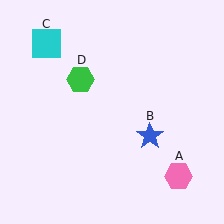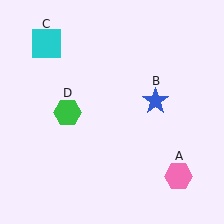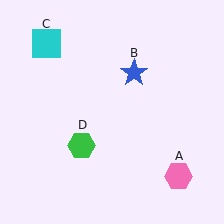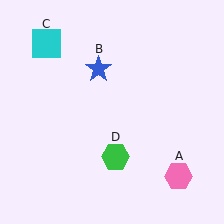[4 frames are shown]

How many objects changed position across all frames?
2 objects changed position: blue star (object B), green hexagon (object D).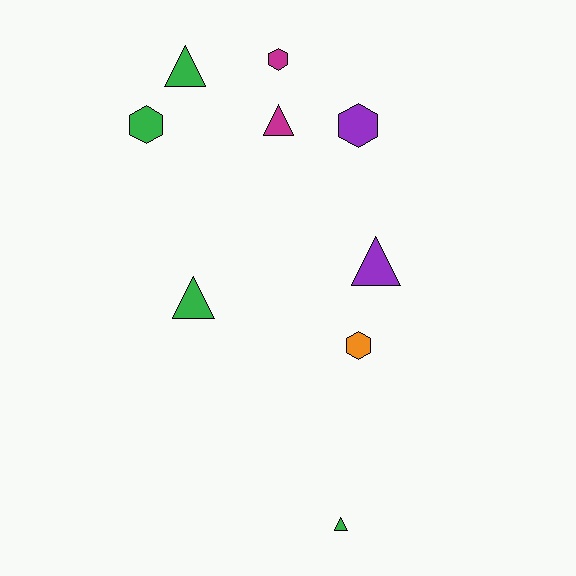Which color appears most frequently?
Green, with 4 objects.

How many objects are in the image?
There are 9 objects.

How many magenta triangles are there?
There is 1 magenta triangle.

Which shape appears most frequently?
Triangle, with 5 objects.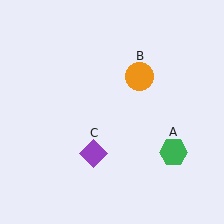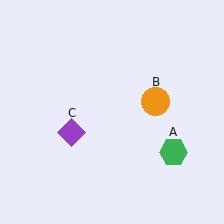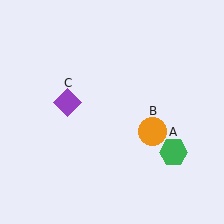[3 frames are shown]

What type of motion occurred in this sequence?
The orange circle (object B), purple diamond (object C) rotated clockwise around the center of the scene.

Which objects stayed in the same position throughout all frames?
Green hexagon (object A) remained stationary.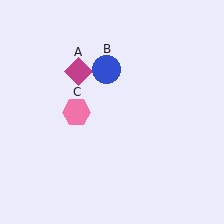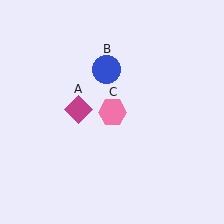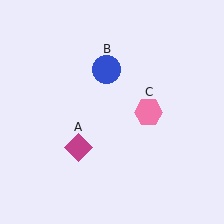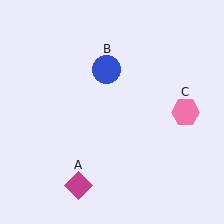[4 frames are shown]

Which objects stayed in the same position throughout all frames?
Blue circle (object B) remained stationary.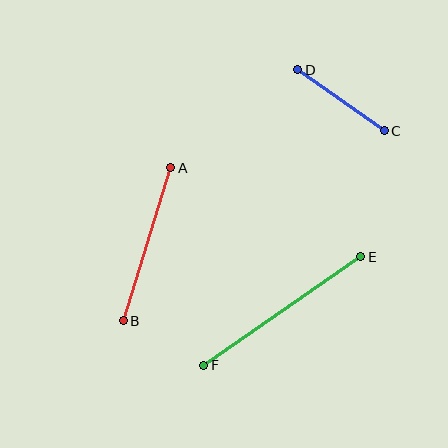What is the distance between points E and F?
The distance is approximately 191 pixels.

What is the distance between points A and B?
The distance is approximately 160 pixels.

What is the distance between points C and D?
The distance is approximately 106 pixels.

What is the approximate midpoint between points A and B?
The midpoint is at approximately (147, 244) pixels.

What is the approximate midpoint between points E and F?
The midpoint is at approximately (282, 311) pixels.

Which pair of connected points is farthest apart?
Points E and F are farthest apart.